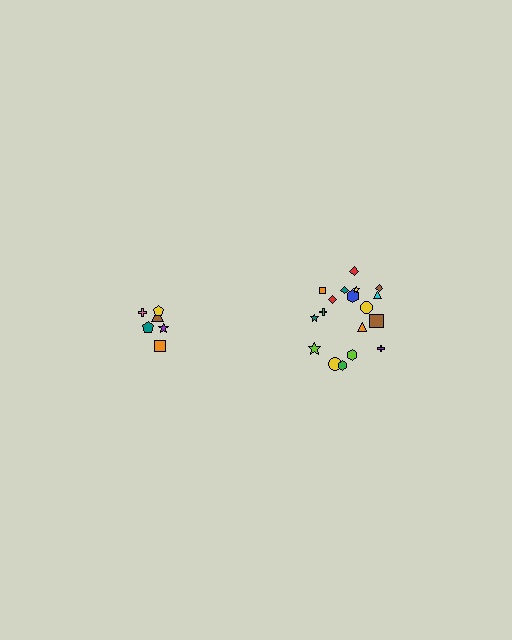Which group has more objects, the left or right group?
The right group.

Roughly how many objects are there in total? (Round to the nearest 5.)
Roughly 25 objects in total.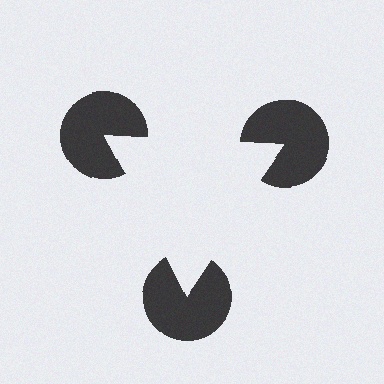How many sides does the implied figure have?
3 sides.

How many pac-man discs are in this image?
There are 3 — one at each vertex of the illusory triangle.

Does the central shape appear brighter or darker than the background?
It typically appears slightly brighter than the background, even though no actual brightness change is drawn.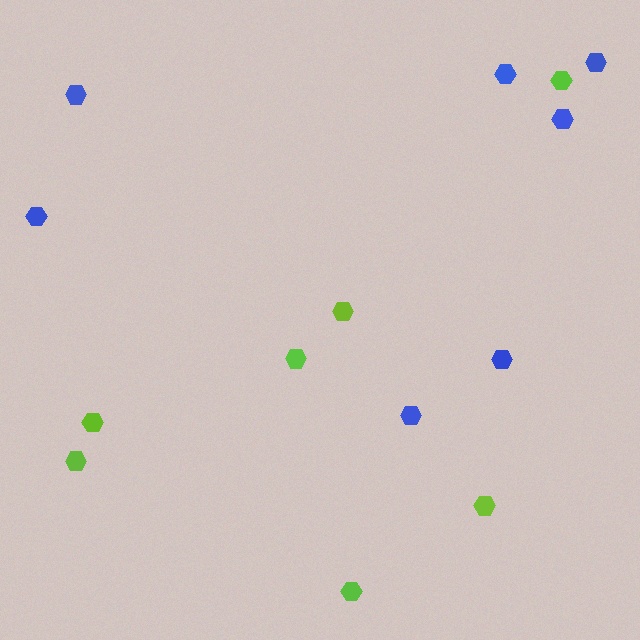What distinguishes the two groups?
There are 2 groups: one group of blue hexagons (7) and one group of lime hexagons (7).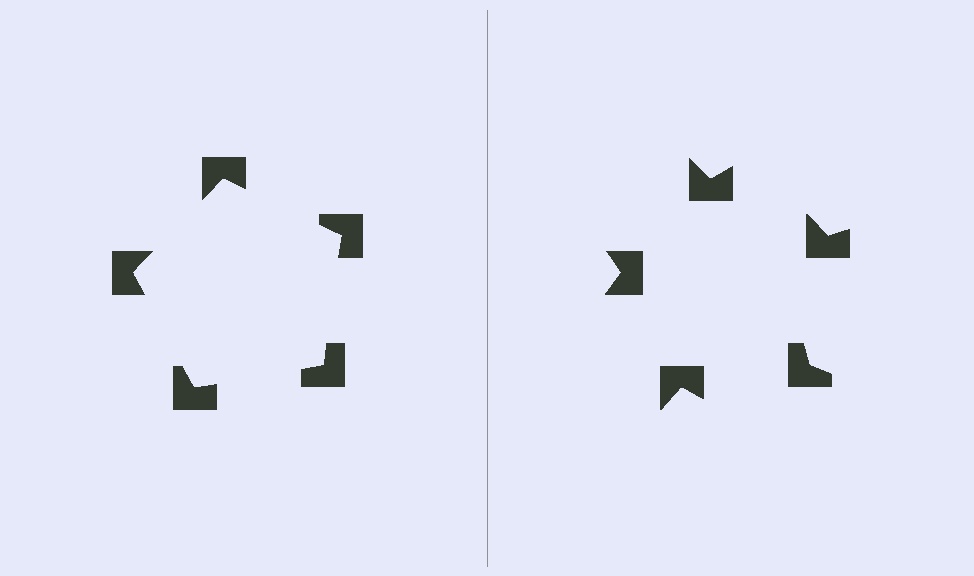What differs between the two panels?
The notched squares are positioned identically on both sides; only the wedge orientations differ. On the left they align to a pentagon; on the right they are misaligned.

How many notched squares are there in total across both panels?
10 — 5 on each side.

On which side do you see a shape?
An illusory pentagon appears on the left side. On the right side the wedge cuts are rotated, so no coherent shape forms.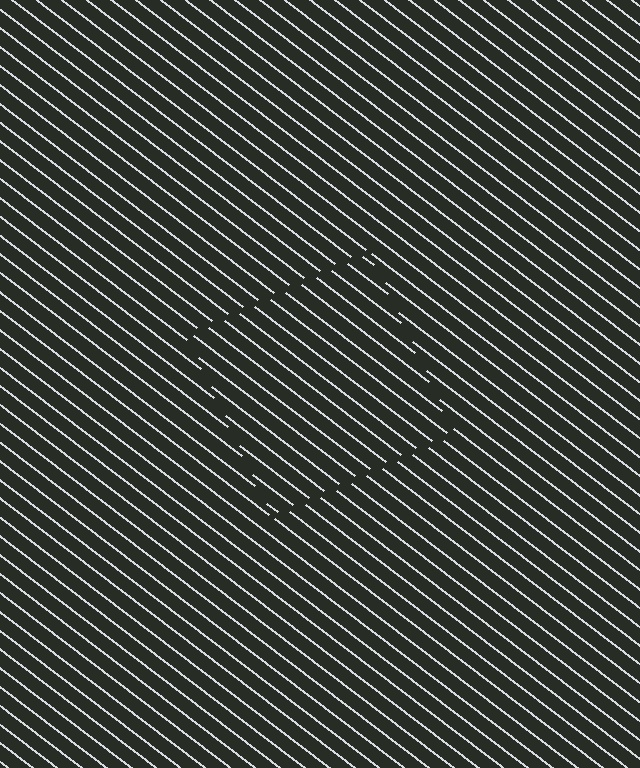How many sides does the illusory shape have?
4 sides — the line-ends trace a square.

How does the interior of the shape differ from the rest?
The interior of the shape contains the same grating, shifted by half a period — the contour is defined by the phase discontinuity where line-ends from the inner and outer gratings abut.